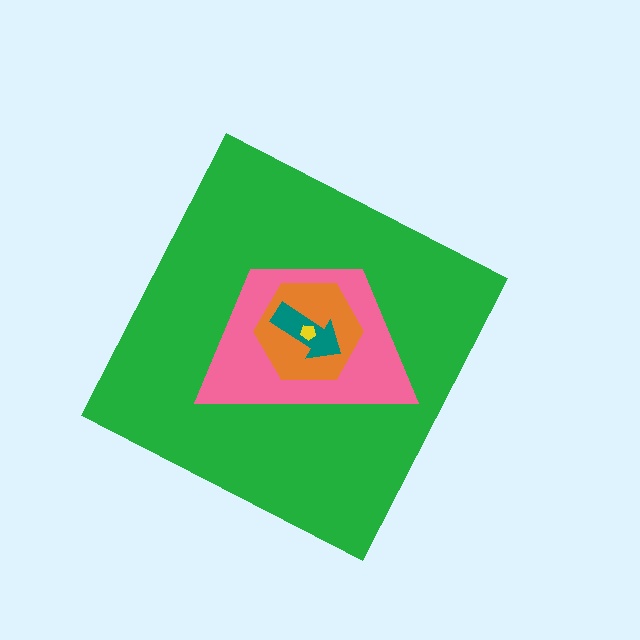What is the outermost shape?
The green diamond.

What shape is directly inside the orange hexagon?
The teal arrow.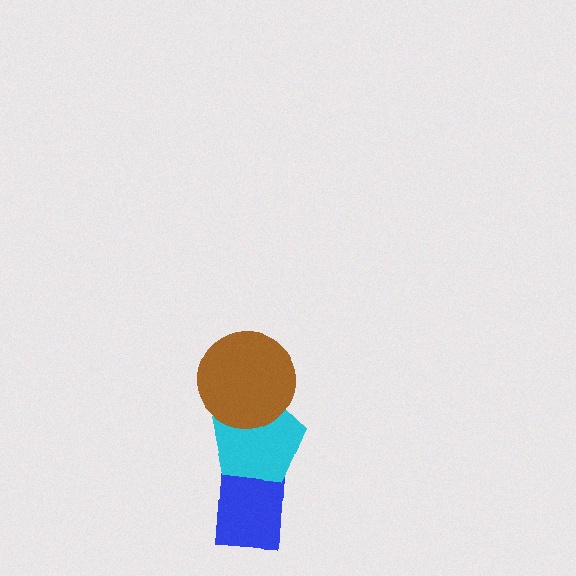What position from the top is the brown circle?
The brown circle is 1st from the top.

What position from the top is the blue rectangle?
The blue rectangle is 3rd from the top.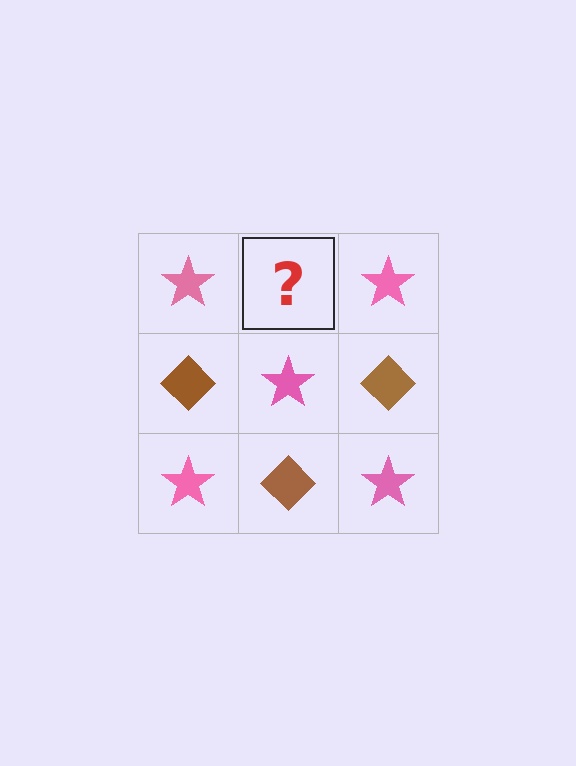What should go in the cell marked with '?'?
The missing cell should contain a brown diamond.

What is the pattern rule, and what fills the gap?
The rule is that it alternates pink star and brown diamond in a checkerboard pattern. The gap should be filled with a brown diamond.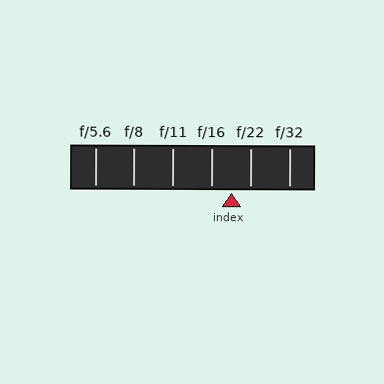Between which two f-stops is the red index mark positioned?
The index mark is between f/16 and f/22.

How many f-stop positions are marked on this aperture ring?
There are 6 f-stop positions marked.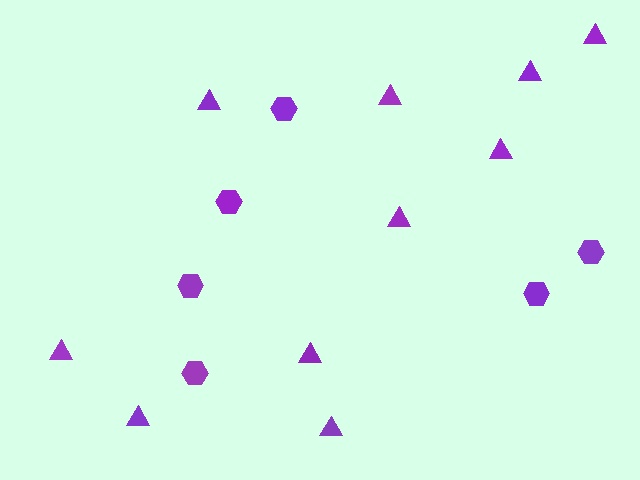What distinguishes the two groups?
There are 2 groups: one group of triangles (10) and one group of hexagons (6).